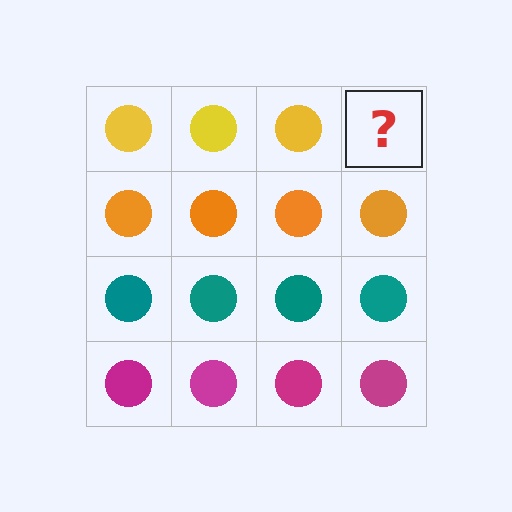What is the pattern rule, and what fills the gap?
The rule is that each row has a consistent color. The gap should be filled with a yellow circle.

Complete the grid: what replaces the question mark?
The question mark should be replaced with a yellow circle.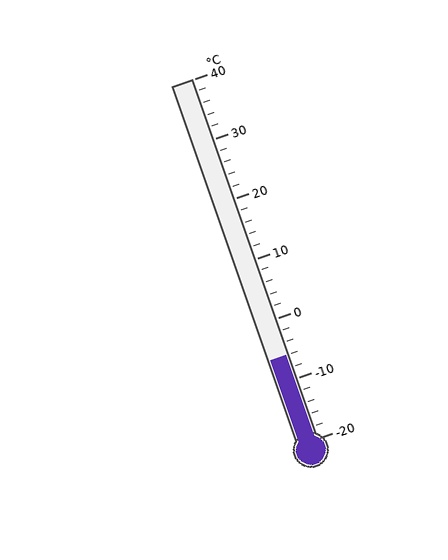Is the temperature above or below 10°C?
The temperature is below 10°C.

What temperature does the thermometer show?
The thermometer shows approximately -6°C.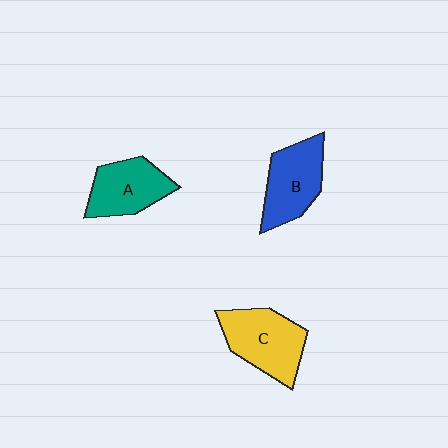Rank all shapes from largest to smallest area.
From largest to smallest: C (yellow), B (blue), A (teal).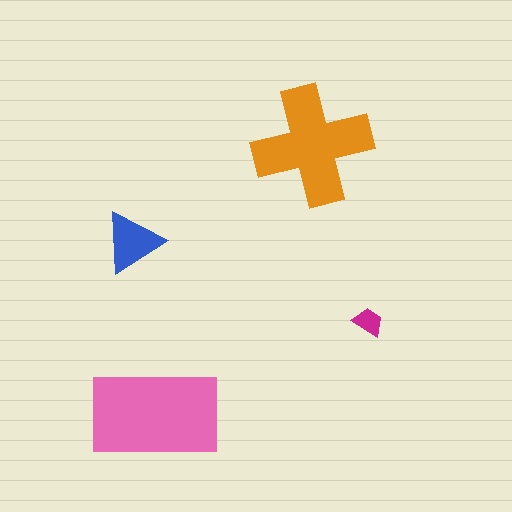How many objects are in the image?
There are 4 objects in the image.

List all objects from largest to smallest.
The pink rectangle, the orange cross, the blue triangle, the magenta trapezoid.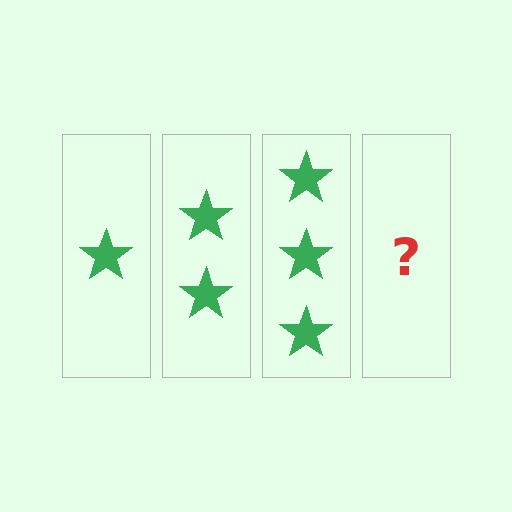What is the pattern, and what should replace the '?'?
The pattern is that each step adds one more star. The '?' should be 4 stars.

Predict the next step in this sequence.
The next step is 4 stars.